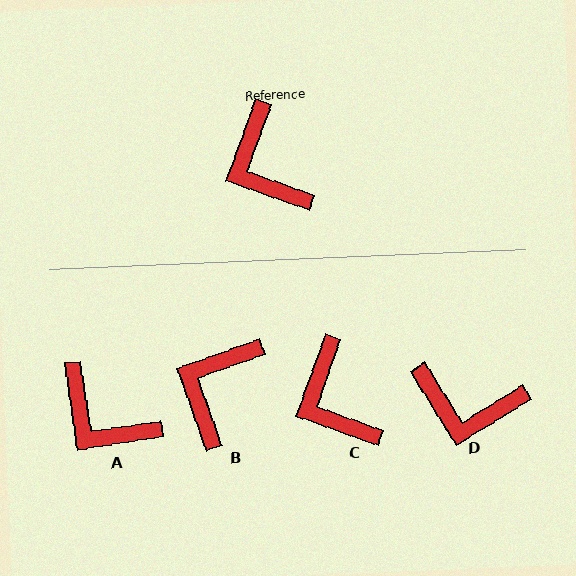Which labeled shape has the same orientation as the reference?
C.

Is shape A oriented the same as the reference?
No, it is off by about 28 degrees.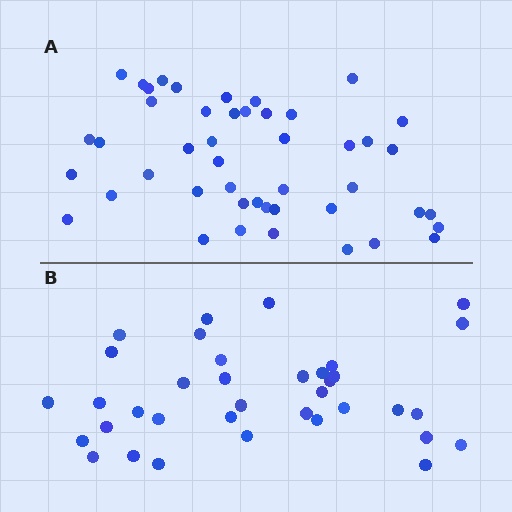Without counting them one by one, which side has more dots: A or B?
Region A (the top region) has more dots.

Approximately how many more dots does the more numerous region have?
Region A has roughly 10 or so more dots than region B.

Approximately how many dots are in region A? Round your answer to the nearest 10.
About 50 dots. (The exact count is 46, which rounds to 50.)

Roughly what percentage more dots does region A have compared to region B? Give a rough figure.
About 30% more.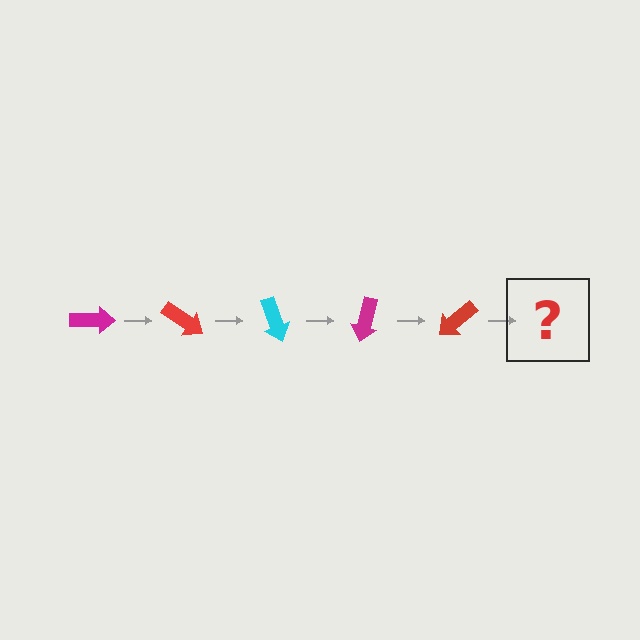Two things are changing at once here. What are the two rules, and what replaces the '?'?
The two rules are that it rotates 35 degrees each step and the color cycles through magenta, red, and cyan. The '?' should be a cyan arrow, rotated 175 degrees from the start.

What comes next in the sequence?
The next element should be a cyan arrow, rotated 175 degrees from the start.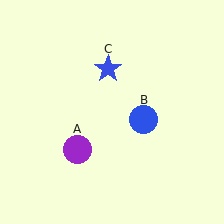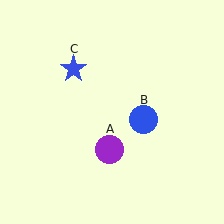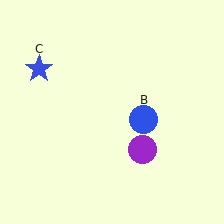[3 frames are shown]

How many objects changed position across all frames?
2 objects changed position: purple circle (object A), blue star (object C).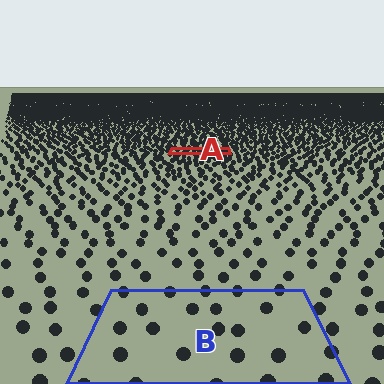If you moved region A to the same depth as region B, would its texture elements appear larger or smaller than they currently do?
They would appear larger. At a closer depth, the same texture elements are projected at a bigger on-screen size.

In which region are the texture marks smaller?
The texture marks are smaller in region A, because it is farther away.